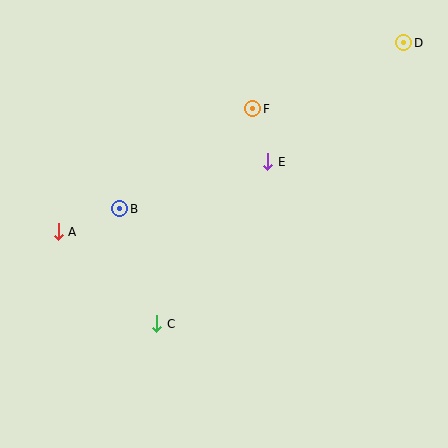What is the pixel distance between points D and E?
The distance between D and E is 181 pixels.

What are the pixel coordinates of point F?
Point F is at (253, 109).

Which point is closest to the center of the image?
Point E at (268, 162) is closest to the center.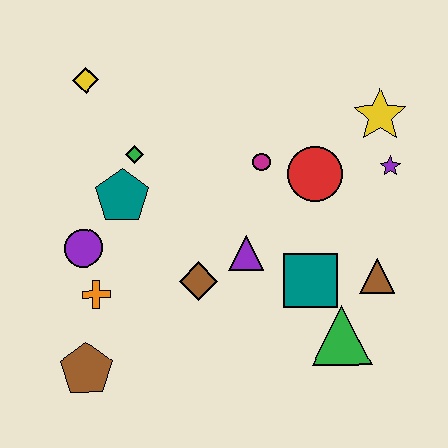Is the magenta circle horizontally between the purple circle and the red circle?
Yes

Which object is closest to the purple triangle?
The brown diamond is closest to the purple triangle.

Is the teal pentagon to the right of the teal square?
No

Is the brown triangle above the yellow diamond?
No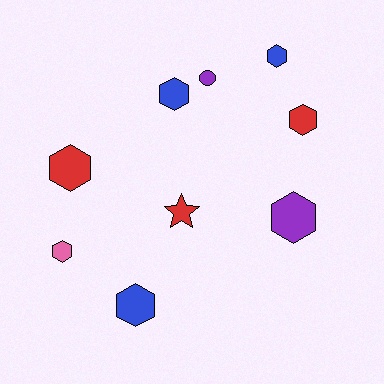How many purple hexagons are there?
There is 1 purple hexagon.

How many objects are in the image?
There are 9 objects.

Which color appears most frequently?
Red, with 3 objects.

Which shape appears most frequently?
Hexagon, with 7 objects.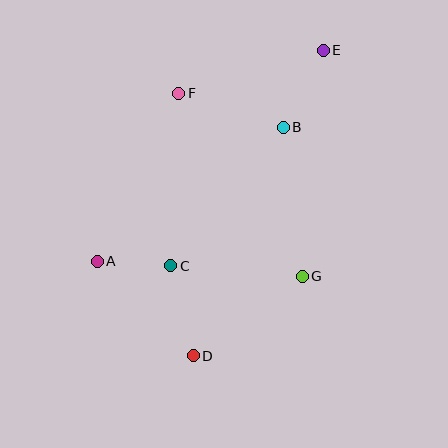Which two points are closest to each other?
Points A and C are closest to each other.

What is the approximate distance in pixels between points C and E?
The distance between C and E is approximately 264 pixels.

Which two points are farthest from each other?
Points D and E are farthest from each other.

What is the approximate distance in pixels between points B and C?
The distance between B and C is approximately 178 pixels.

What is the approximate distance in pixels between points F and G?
The distance between F and G is approximately 221 pixels.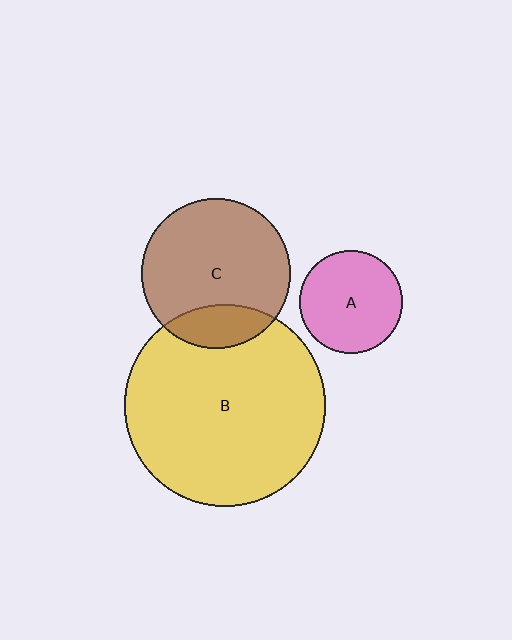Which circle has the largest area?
Circle B (yellow).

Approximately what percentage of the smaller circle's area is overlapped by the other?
Approximately 20%.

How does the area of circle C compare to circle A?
Approximately 2.1 times.